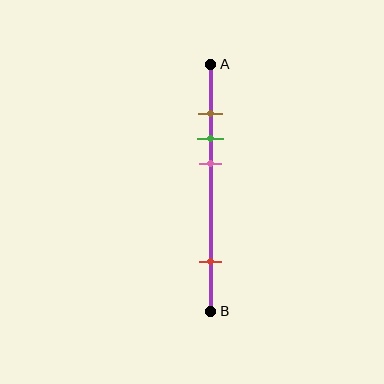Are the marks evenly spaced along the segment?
No, the marks are not evenly spaced.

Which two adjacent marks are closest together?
The brown and green marks are the closest adjacent pair.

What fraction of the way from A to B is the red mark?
The red mark is approximately 80% (0.8) of the way from A to B.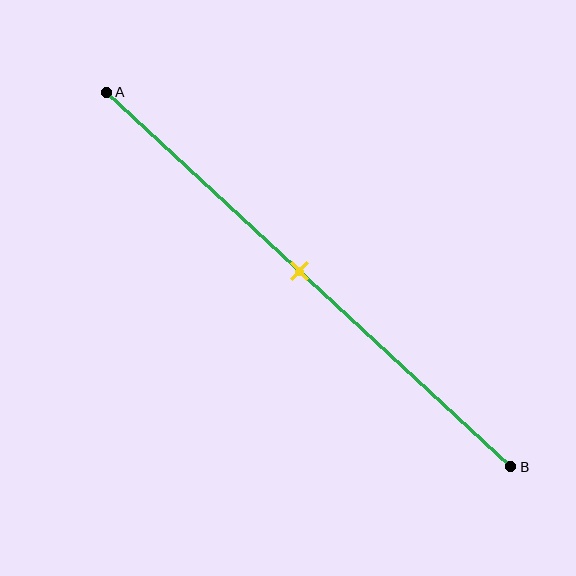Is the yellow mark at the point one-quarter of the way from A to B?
No, the mark is at about 50% from A, not at the 25% one-quarter point.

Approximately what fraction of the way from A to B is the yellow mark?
The yellow mark is approximately 50% of the way from A to B.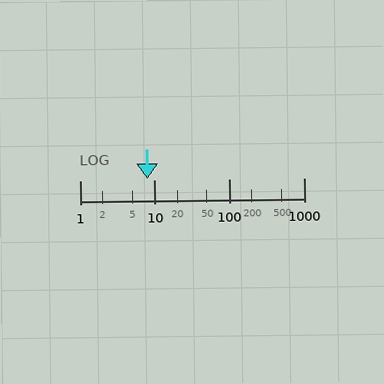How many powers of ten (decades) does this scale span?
The scale spans 3 decades, from 1 to 1000.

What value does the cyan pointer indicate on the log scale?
The pointer indicates approximately 7.9.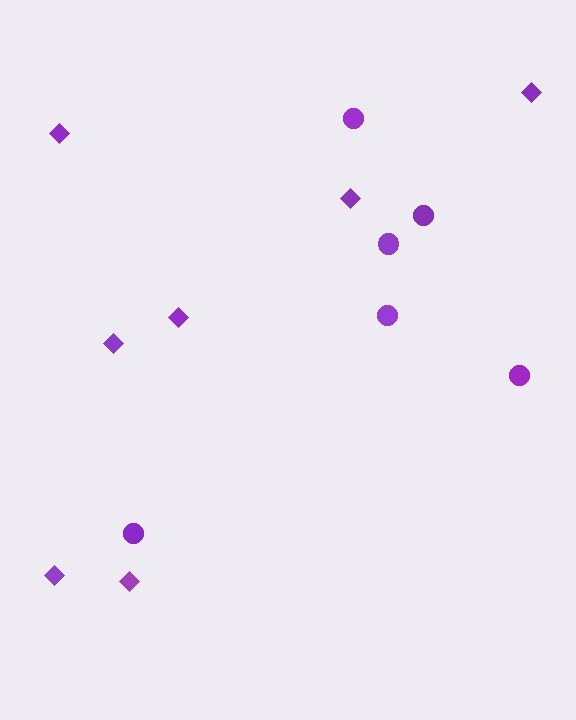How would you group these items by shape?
There are 2 groups: one group of circles (6) and one group of diamonds (7).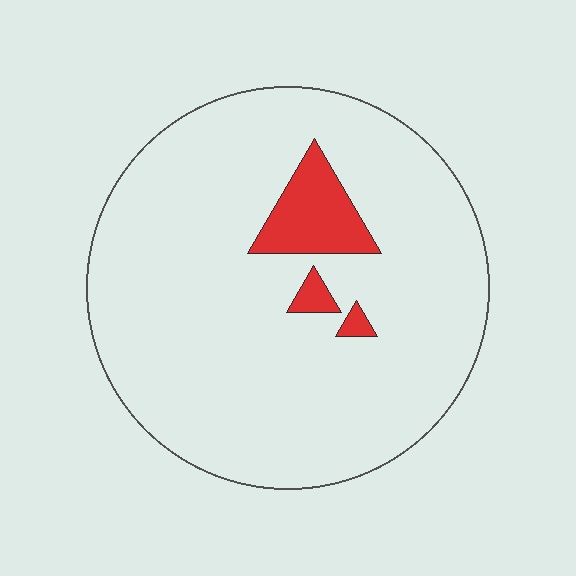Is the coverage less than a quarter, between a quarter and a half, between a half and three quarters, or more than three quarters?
Less than a quarter.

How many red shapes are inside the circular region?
3.